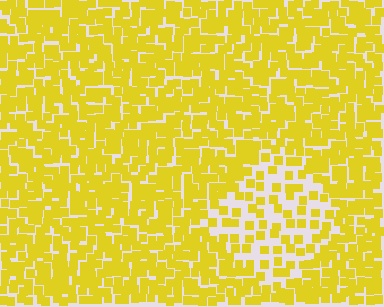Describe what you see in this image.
The image contains small yellow elements arranged at two different densities. A diamond-shaped region is visible where the elements are less densely packed than the surrounding area.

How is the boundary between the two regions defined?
The boundary is defined by a change in element density (approximately 2.2x ratio). All elements are the same color, size, and shape.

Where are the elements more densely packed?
The elements are more densely packed outside the diamond boundary.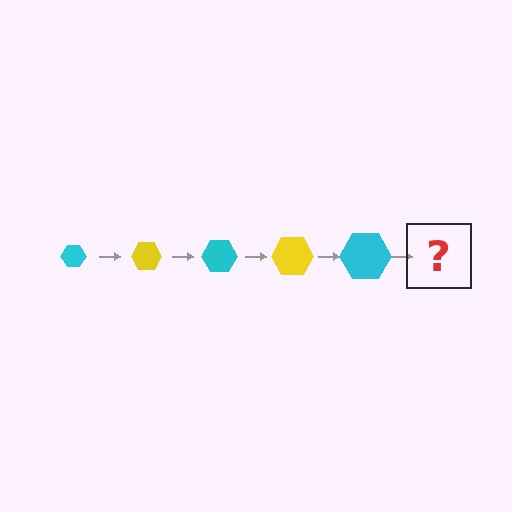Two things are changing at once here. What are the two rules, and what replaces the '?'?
The two rules are that the hexagon grows larger each step and the color cycles through cyan and yellow. The '?' should be a yellow hexagon, larger than the previous one.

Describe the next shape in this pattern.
It should be a yellow hexagon, larger than the previous one.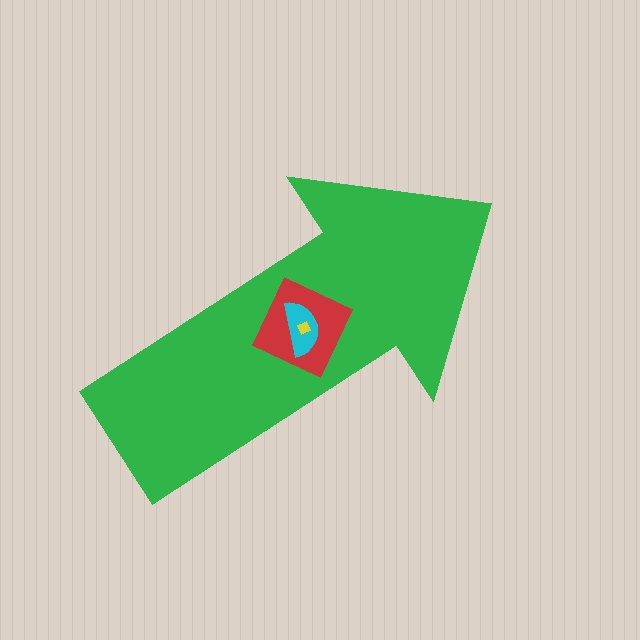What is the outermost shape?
The green arrow.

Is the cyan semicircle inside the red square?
Yes.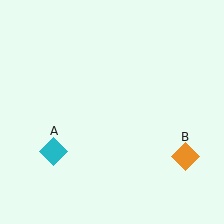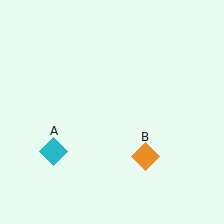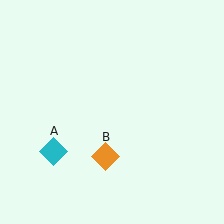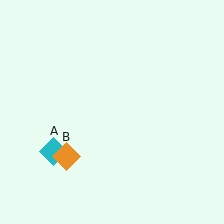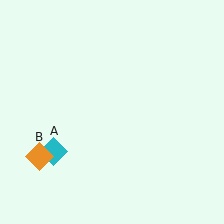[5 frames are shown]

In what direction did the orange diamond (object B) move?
The orange diamond (object B) moved left.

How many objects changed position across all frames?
1 object changed position: orange diamond (object B).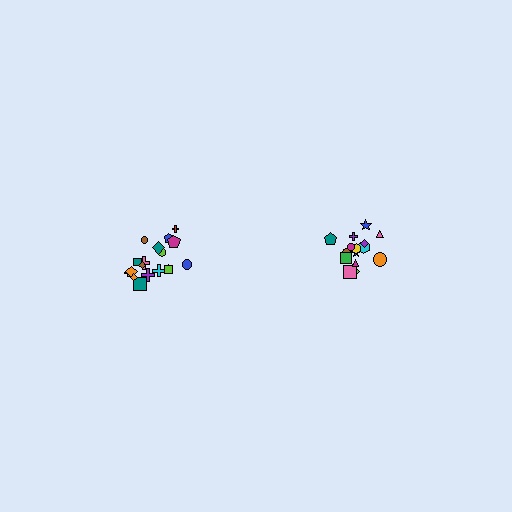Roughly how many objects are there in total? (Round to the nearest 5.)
Roughly 35 objects in total.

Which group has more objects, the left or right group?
The left group.